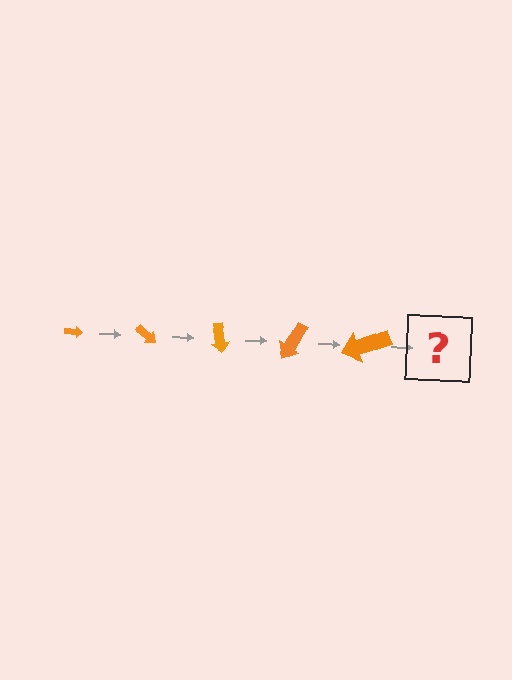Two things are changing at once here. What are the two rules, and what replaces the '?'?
The two rules are that the arrow grows larger each step and it rotates 40 degrees each step. The '?' should be an arrow, larger than the previous one and rotated 200 degrees from the start.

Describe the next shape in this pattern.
It should be an arrow, larger than the previous one and rotated 200 degrees from the start.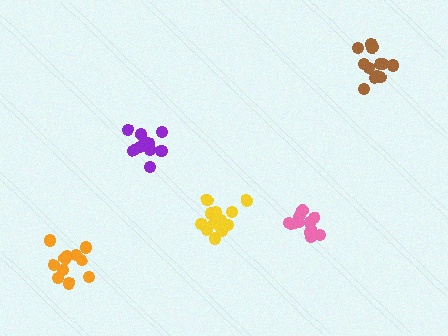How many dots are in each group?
Group 1: 12 dots, Group 2: 12 dots, Group 3: 15 dots, Group 4: 11 dots, Group 5: 14 dots (64 total).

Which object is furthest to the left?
The orange cluster is leftmost.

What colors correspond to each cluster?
The clusters are colored: purple, brown, yellow, orange, pink.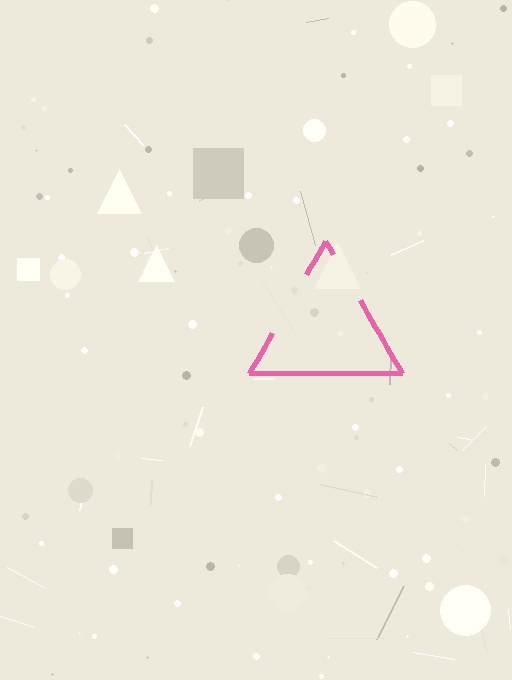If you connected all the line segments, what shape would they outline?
They would outline a triangle.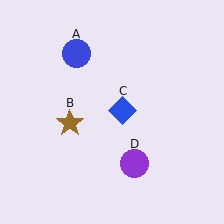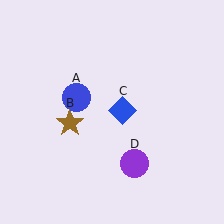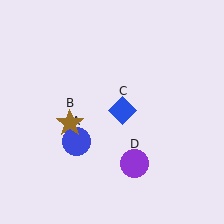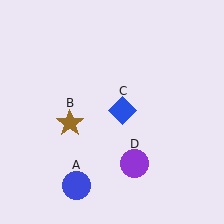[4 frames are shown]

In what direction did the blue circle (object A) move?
The blue circle (object A) moved down.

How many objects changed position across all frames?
1 object changed position: blue circle (object A).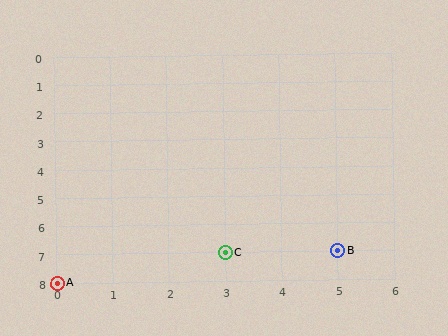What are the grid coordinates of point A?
Point A is at grid coordinates (0, 8).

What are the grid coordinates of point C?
Point C is at grid coordinates (3, 7).